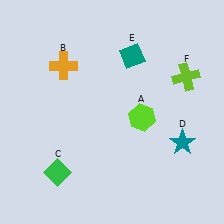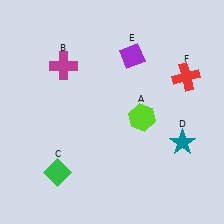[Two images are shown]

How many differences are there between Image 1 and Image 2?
There are 3 differences between the two images.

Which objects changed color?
B changed from orange to magenta. E changed from teal to purple. F changed from lime to red.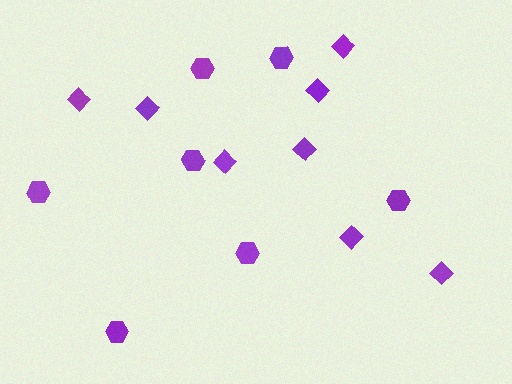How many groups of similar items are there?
There are 2 groups: one group of diamonds (8) and one group of hexagons (7).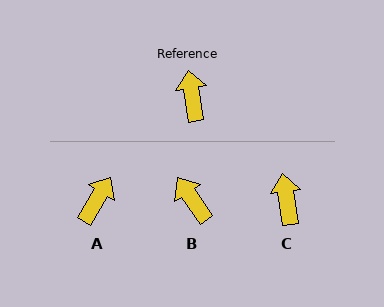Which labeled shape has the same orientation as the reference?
C.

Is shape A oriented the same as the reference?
No, it is off by about 40 degrees.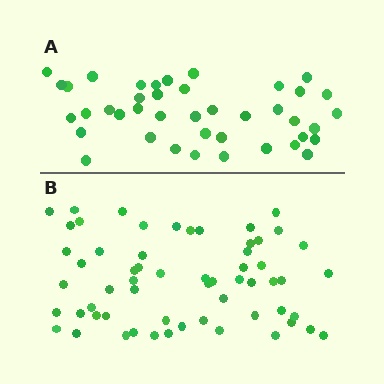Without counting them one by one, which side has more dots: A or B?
Region B (the bottom region) has more dots.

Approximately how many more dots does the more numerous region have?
Region B has approximately 20 more dots than region A.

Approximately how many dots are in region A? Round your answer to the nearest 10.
About 40 dots. (The exact count is 41, which rounds to 40.)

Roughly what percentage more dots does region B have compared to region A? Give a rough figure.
About 45% more.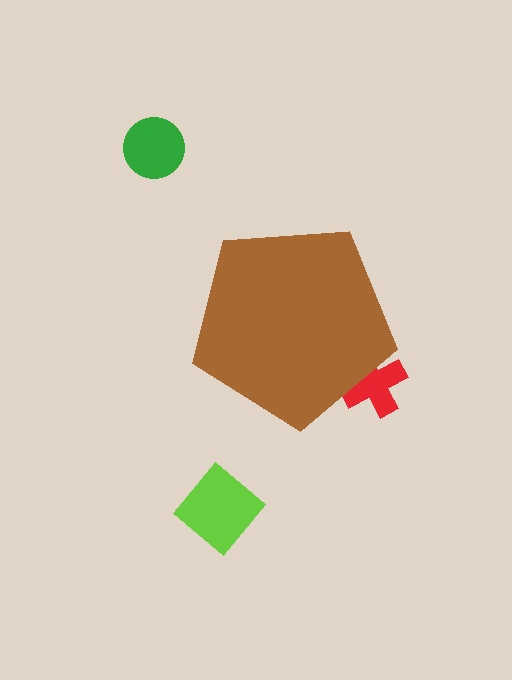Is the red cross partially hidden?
Yes, the red cross is partially hidden behind the brown pentagon.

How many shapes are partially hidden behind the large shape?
1 shape is partially hidden.